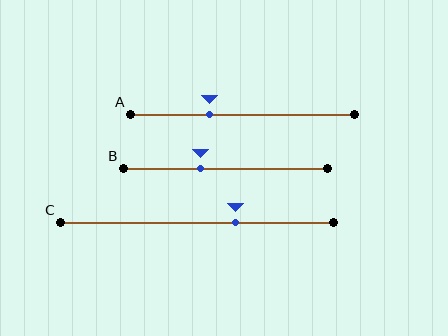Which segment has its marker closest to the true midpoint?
Segment B has its marker closest to the true midpoint.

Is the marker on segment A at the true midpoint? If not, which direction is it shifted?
No, the marker on segment A is shifted to the left by about 15% of the segment length.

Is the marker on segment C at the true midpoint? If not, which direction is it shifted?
No, the marker on segment C is shifted to the right by about 14% of the segment length.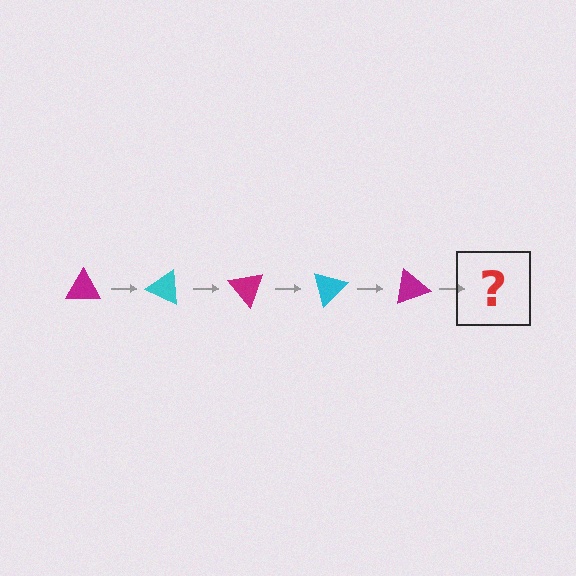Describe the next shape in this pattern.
It should be a cyan triangle, rotated 125 degrees from the start.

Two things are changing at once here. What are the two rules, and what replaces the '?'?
The two rules are that it rotates 25 degrees each step and the color cycles through magenta and cyan. The '?' should be a cyan triangle, rotated 125 degrees from the start.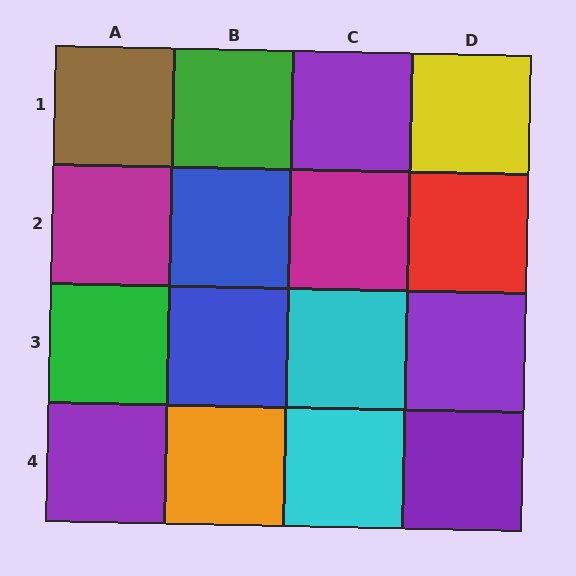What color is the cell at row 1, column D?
Yellow.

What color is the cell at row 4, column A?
Purple.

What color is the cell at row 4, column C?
Cyan.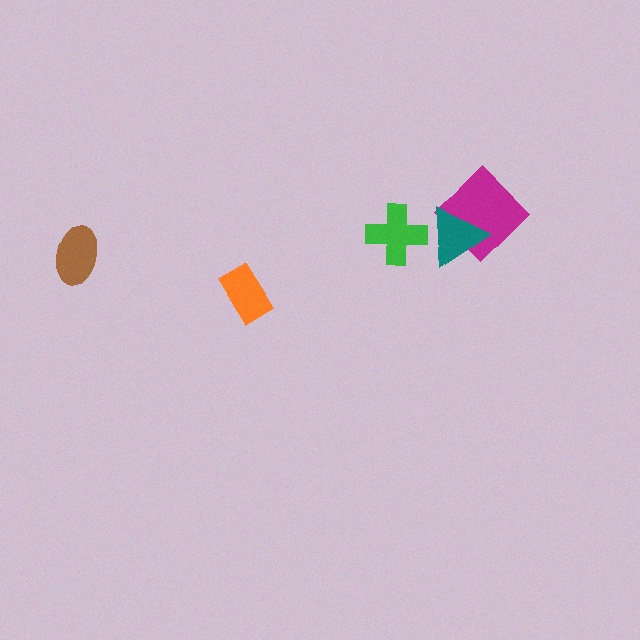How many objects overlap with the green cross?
1 object overlaps with the green cross.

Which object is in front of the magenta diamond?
The teal triangle is in front of the magenta diamond.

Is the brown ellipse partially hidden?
No, no other shape covers it.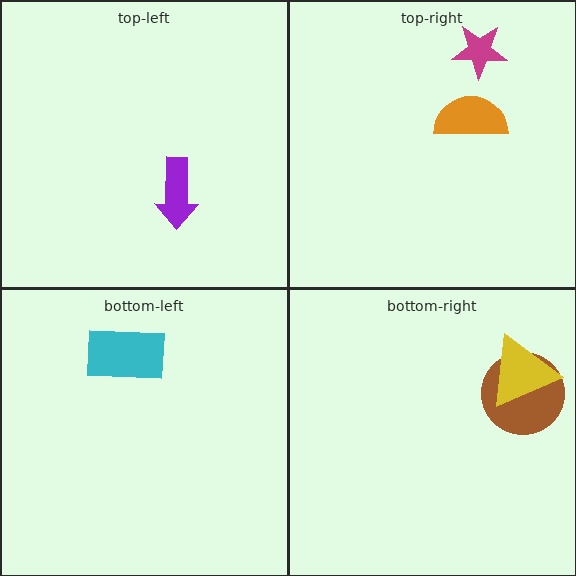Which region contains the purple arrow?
The top-left region.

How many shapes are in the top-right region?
2.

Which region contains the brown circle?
The bottom-right region.